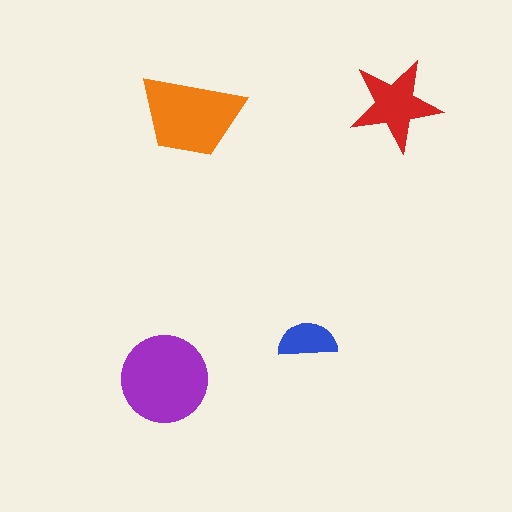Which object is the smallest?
The blue semicircle.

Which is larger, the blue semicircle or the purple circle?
The purple circle.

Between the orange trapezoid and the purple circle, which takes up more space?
The purple circle.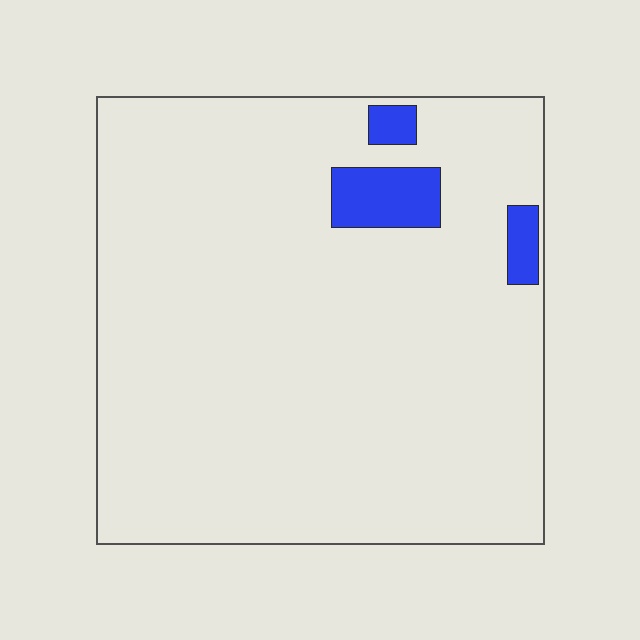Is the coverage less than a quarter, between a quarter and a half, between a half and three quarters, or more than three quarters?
Less than a quarter.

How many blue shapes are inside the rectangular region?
3.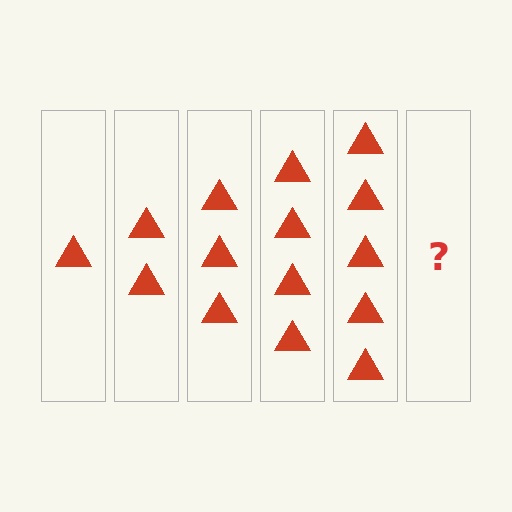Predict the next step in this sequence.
The next step is 6 triangles.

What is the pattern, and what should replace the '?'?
The pattern is that each step adds one more triangle. The '?' should be 6 triangles.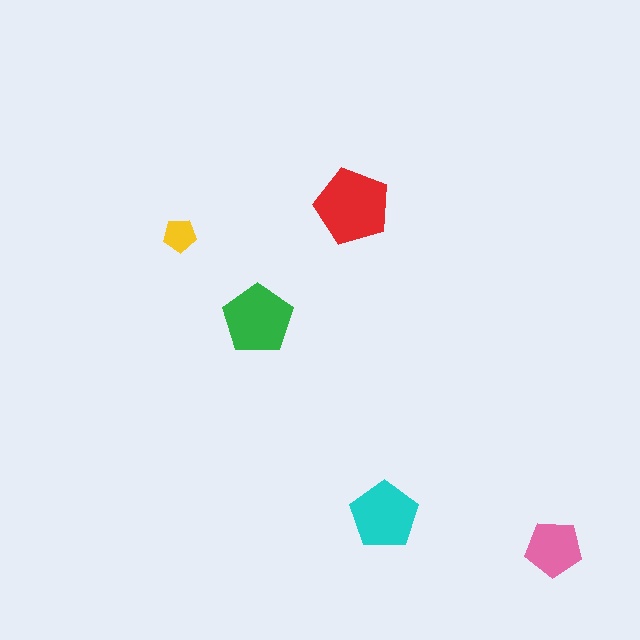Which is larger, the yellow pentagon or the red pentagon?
The red one.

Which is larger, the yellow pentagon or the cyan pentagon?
The cyan one.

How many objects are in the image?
There are 5 objects in the image.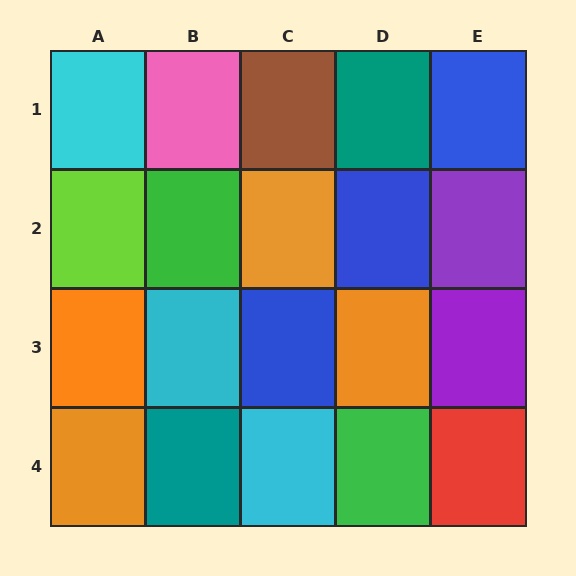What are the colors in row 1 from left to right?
Cyan, pink, brown, teal, blue.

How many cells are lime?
1 cell is lime.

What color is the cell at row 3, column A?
Orange.